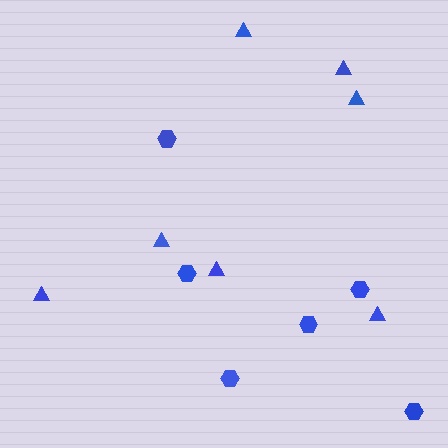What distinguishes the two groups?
There are 2 groups: one group of hexagons (6) and one group of triangles (7).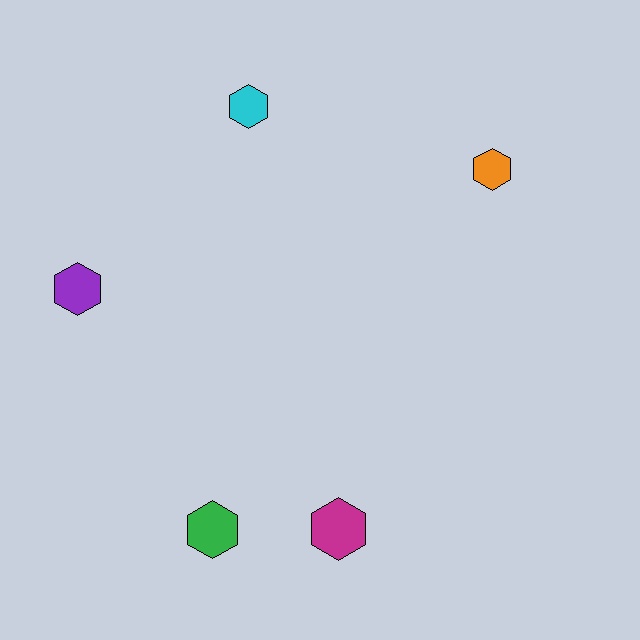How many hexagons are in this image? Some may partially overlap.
There are 5 hexagons.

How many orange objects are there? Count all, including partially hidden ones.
There is 1 orange object.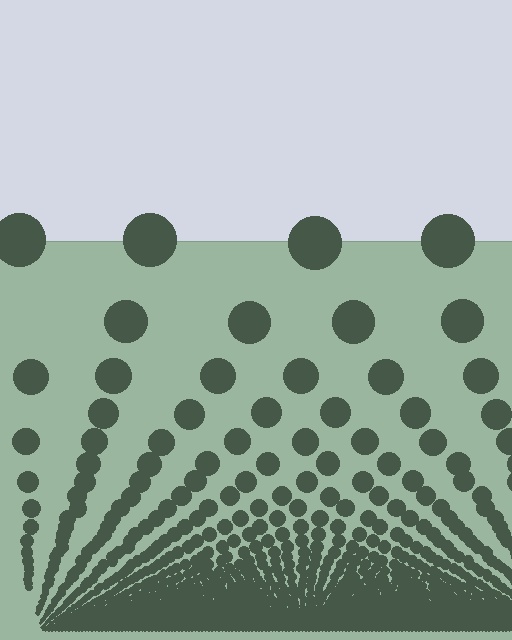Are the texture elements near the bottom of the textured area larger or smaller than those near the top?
Smaller. The gradient is inverted — elements near the bottom are smaller and denser.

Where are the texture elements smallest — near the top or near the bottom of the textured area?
Near the bottom.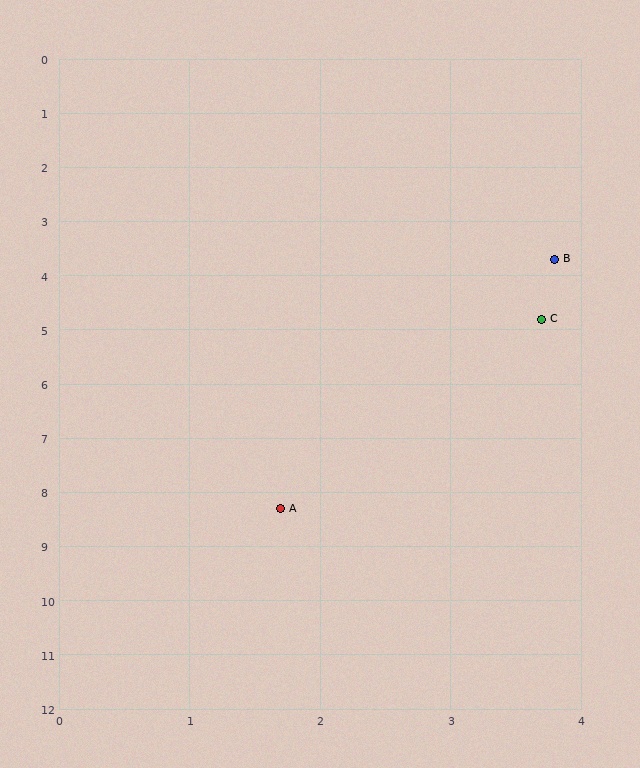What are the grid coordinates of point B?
Point B is at approximately (3.8, 3.7).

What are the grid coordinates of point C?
Point C is at approximately (3.7, 4.8).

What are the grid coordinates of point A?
Point A is at approximately (1.7, 8.3).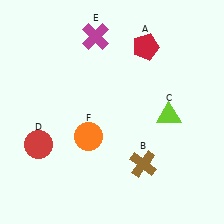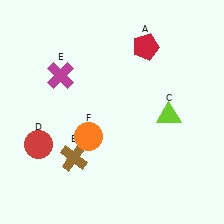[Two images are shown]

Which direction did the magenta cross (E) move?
The magenta cross (E) moved down.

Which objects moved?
The objects that moved are: the brown cross (B), the magenta cross (E).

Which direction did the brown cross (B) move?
The brown cross (B) moved left.